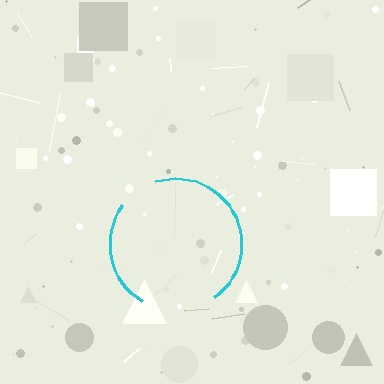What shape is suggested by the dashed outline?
The dashed outline suggests a circle.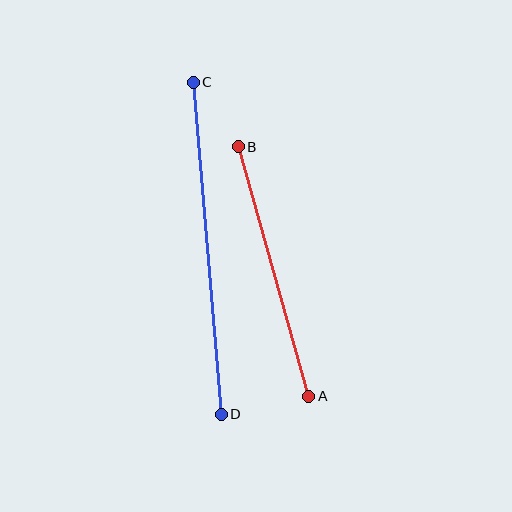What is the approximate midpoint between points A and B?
The midpoint is at approximately (273, 272) pixels.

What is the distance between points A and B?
The distance is approximately 259 pixels.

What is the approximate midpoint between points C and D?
The midpoint is at approximately (207, 248) pixels.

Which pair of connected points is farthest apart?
Points C and D are farthest apart.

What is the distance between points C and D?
The distance is approximately 333 pixels.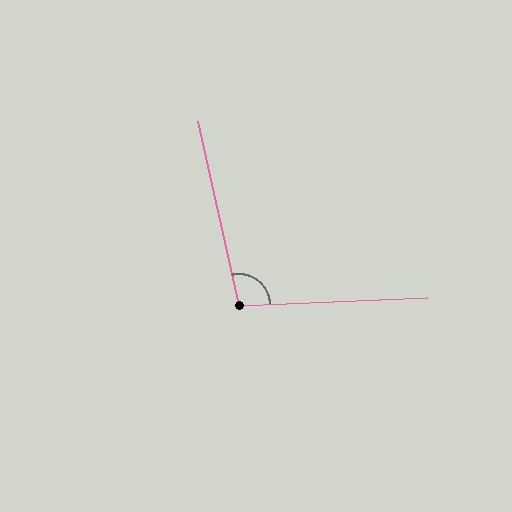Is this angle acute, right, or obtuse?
It is obtuse.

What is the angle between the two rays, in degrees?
Approximately 100 degrees.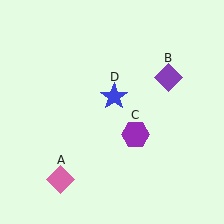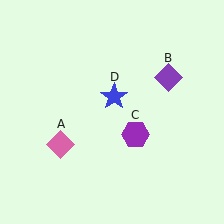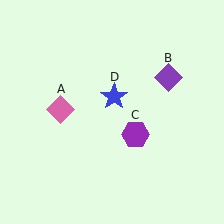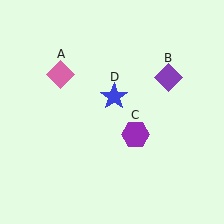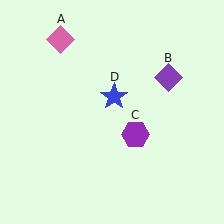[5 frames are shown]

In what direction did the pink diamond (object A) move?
The pink diamond (object A) moved up.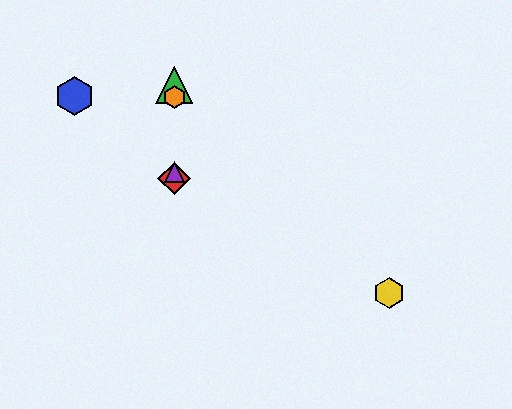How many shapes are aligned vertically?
4 shapes (the red diamond, the green triangle, the purple triangle, the orange hexagon) are aligned vertically.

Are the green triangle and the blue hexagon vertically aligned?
No, the green triangle is at x≈174 and the blue hexagon is at x≈74.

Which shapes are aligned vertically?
The red diamond, the green triangle, the purple triangle, the orange hexagon are aligned vertically.